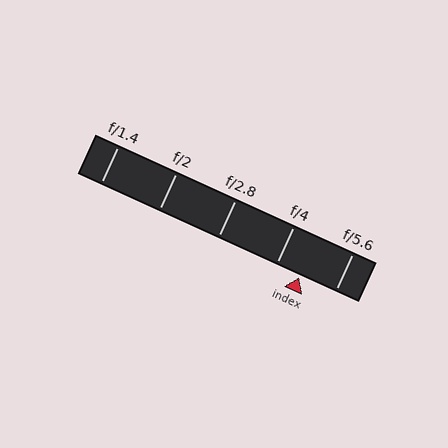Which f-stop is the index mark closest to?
The index mark is closest to f/4.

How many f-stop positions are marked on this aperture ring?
There are 5 f-stop positions marked.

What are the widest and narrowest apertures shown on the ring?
The widest aperture shown is f/1.4 and the narrowest is f/5.6.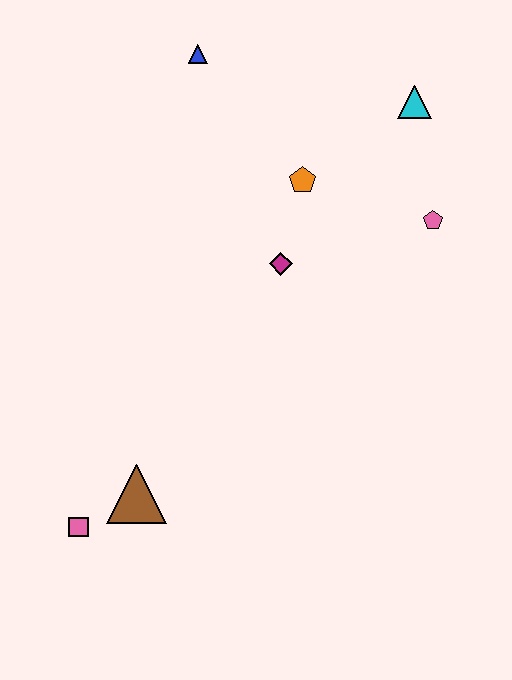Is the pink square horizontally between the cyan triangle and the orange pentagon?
No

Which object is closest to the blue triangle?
The orange pentagon is closest to the blue triangle.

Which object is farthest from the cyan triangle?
The pink square is farthest from the cyan triangle.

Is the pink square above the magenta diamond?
No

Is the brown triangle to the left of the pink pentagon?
Yes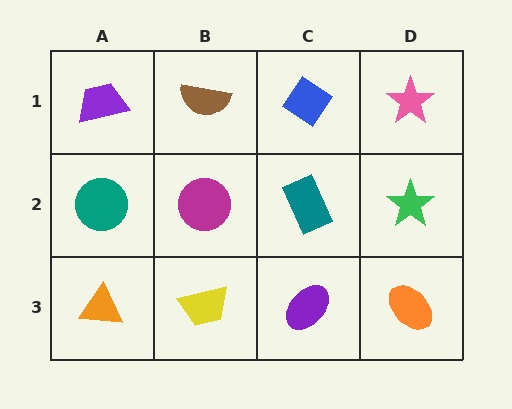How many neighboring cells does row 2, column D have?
3.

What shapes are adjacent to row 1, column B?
A magenta circle (row 2, column B), a purple trapezoid (row 1, column A), a blue diamond (row 1, column C).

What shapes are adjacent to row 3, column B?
A magenta circle (row 2, column B), an orange triangle (row 3, column A), a purple ellipse (row 3, column C).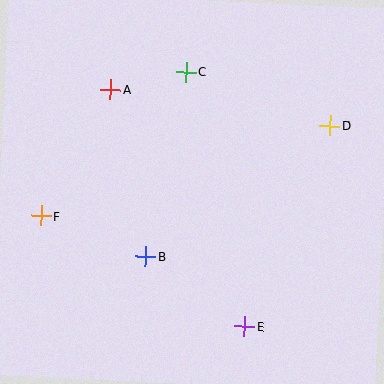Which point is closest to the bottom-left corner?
Point F is closest to the bottom-left corner.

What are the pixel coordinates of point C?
Point C is at (186, 72).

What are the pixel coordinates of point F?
Point F is at (41, 216).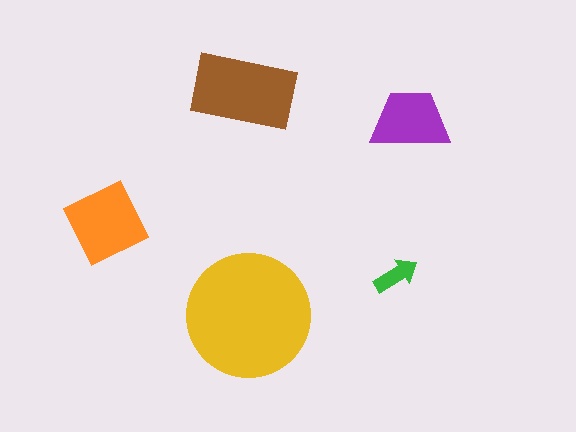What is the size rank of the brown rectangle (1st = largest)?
2nd.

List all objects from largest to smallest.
The yellow circle, the brown rectangle, the orange diamond, the purple trapezoid, the green arrow.